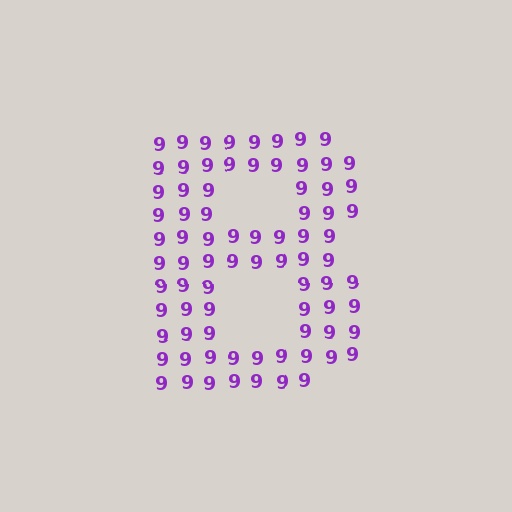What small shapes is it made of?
It is made of small digit 9's.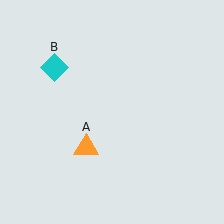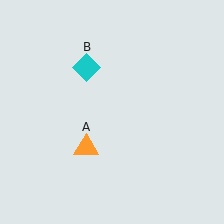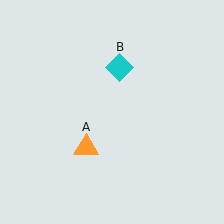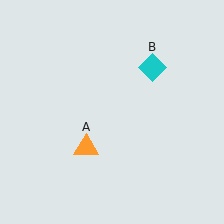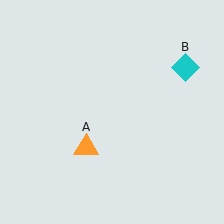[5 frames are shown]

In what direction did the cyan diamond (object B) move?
The cyan diamond (object B) moved right.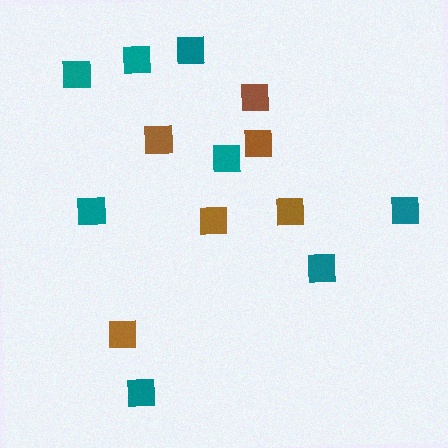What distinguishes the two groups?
There are 2 groups: one group of teal squares (8) and one group of brown squares (6).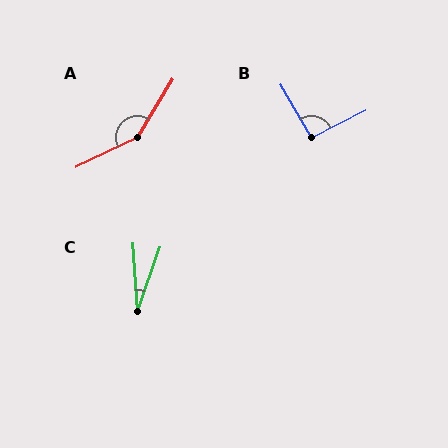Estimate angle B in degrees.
Approximately 93 degrees.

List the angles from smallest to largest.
C (23°), B (93°), A (147°).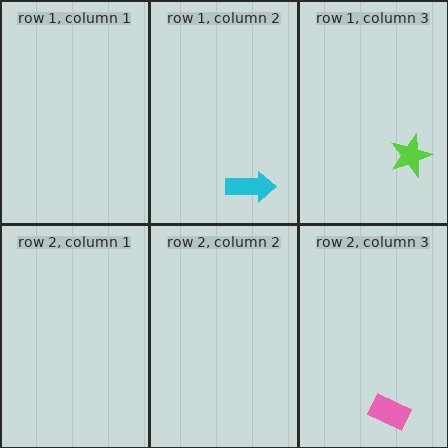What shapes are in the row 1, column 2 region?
The cyan arrow.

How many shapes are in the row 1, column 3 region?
1.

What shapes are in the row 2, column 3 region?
The pink rectangle.